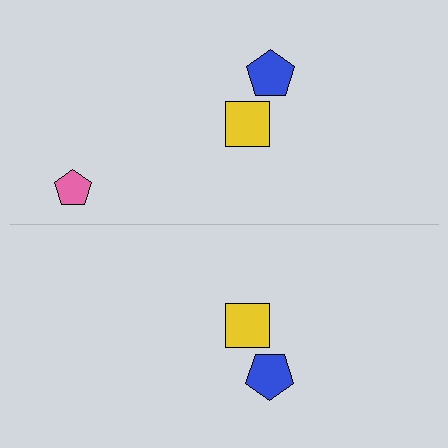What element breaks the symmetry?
A pink pentagon is missing from the bottom side.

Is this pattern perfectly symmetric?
No, the pattern is not perfectly symmetric. A pink pentagon is missing from the bottom side.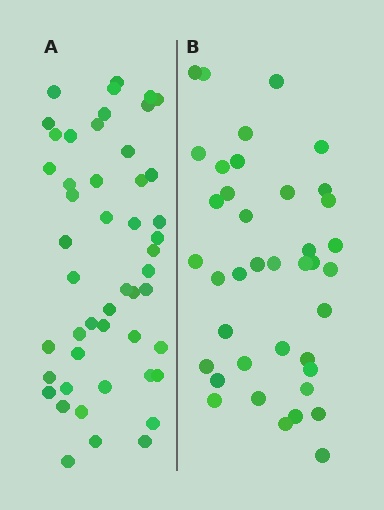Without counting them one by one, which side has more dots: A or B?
Region A (the left region) has more dots.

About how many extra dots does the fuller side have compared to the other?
Region A has roughly 10 or so more dots than region B.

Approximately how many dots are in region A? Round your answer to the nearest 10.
About 50 dots. (The exact count is 49, which rounds to 50.)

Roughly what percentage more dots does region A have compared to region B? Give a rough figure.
About 25% more.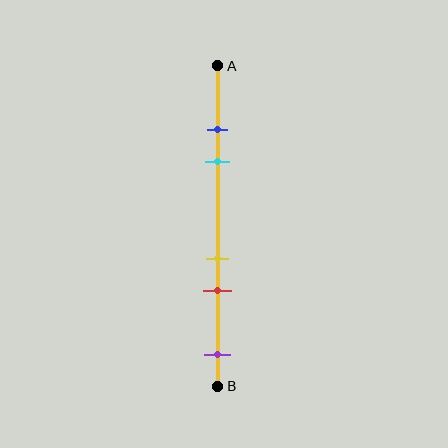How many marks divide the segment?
There are 5 marks dividing the segment.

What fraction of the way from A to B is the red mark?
The red mark is approximately 70% (0.7) of the way from A to B.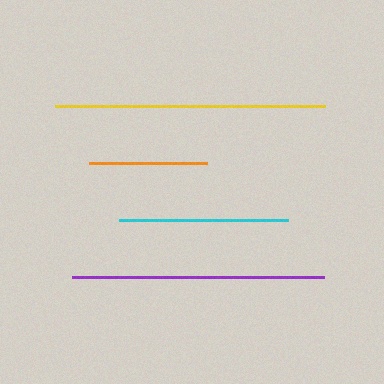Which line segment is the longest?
The yellow line is the longest at approximately 270 pixels.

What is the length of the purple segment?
The purple segment is approximately 253 pixels long.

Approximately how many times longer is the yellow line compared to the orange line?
The yellow line is approximately 2.3 times the length of the orange line.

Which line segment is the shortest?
The orange line is the shortest at approximately 119 pixels.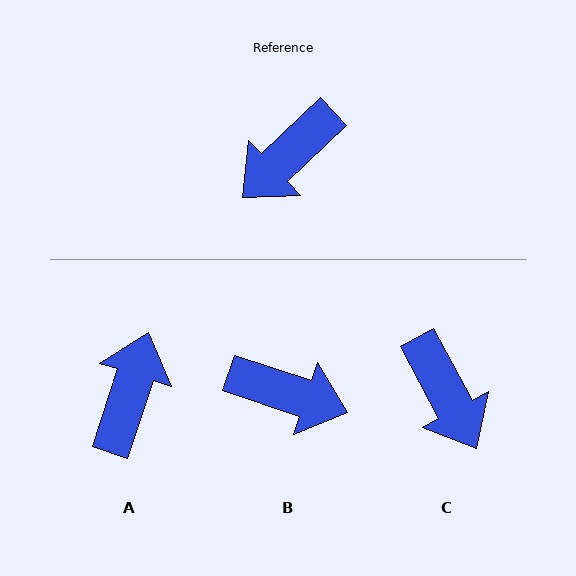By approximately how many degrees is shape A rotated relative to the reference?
Approximately 151 degrees clockwise.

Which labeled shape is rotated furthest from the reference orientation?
A, about 151 degrees away.